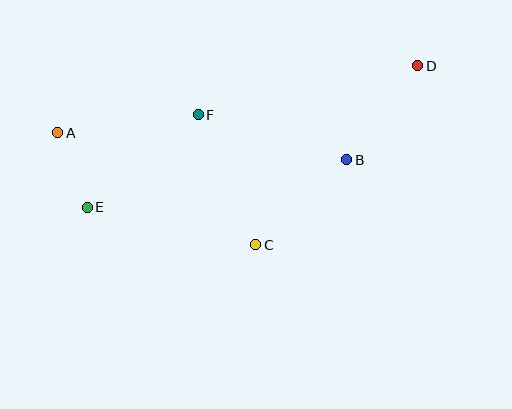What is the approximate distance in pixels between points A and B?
The distance between A and B is approximately 290 pixels.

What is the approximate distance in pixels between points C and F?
The distance between C and F is approximately 142 pixels.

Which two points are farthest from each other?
Points A and D are farthest from each other.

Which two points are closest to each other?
Points A and E are closest to each other.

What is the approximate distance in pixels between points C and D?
The distance between C and D is approximately 241 pixels.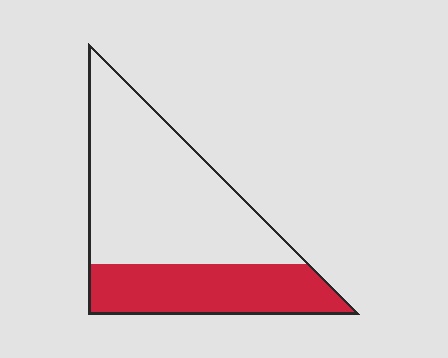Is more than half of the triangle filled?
No.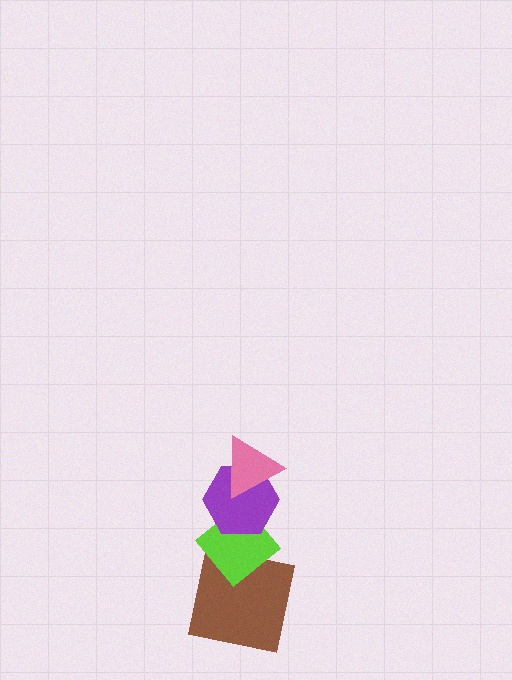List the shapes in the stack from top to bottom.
From top to bottom: the pink triangle, the purple hexagon, the lime diamond, the brown square.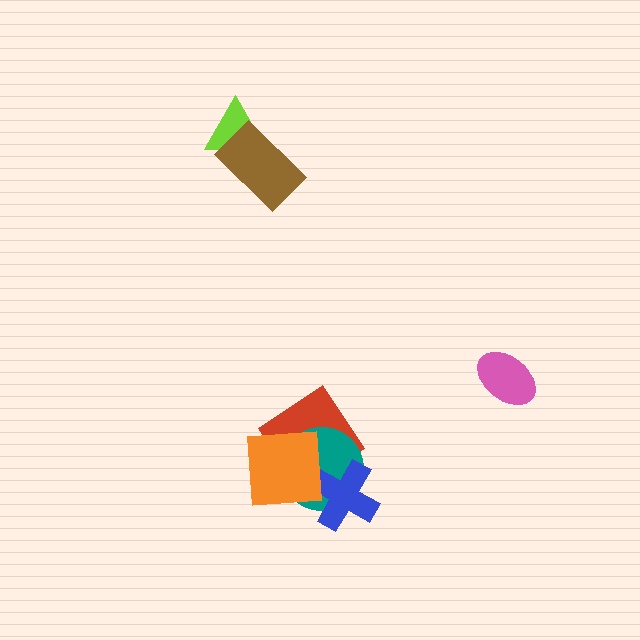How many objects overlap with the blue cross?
3 objects overlap with the blue cross.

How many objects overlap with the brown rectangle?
1 object overlaps with the brown rectangle.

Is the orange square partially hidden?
No, no other shape covers it.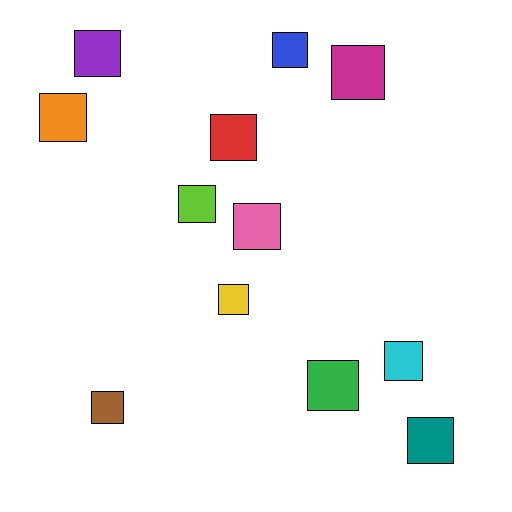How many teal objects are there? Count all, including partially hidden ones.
There is 1 teal object.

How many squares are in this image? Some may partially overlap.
There are 12 squares.